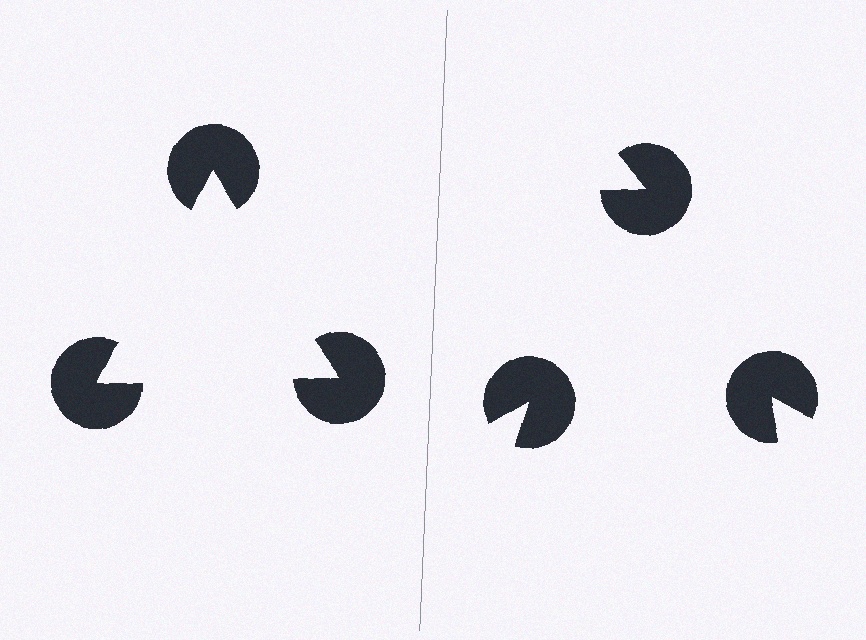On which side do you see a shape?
An illusory triangle appears on the left side. On the right side the wedge cuts are rotated, so no coherent shape forms.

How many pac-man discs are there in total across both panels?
6 — 3 on each side.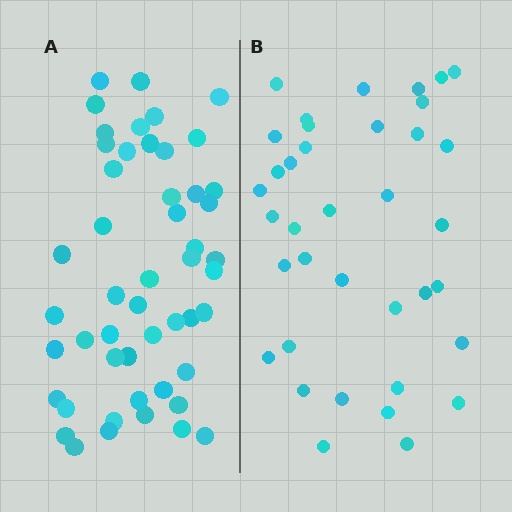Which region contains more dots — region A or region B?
Region A (the left region) has more dots.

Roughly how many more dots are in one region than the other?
Region A has approximately 15 more dots than region B.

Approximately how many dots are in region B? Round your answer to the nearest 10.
About 40 dots. (The exact count is 37, which rounds to 40.)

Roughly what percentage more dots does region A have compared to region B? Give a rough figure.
About 35% more.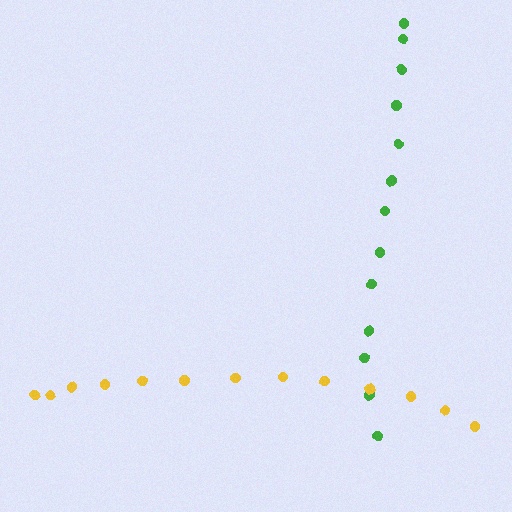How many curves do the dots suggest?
There are 2 distinct paths.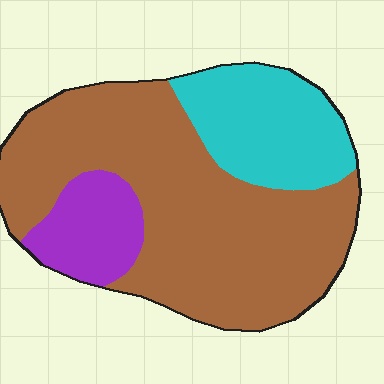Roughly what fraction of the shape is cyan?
Cyan covers 22% of the shape.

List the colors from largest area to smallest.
From largest to smallest: brown, cyan, purple.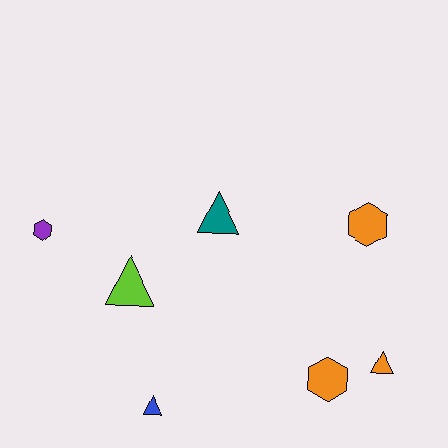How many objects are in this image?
There are 7 objects.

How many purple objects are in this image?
There is 1 purple object.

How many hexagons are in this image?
There are 3 hexagons.